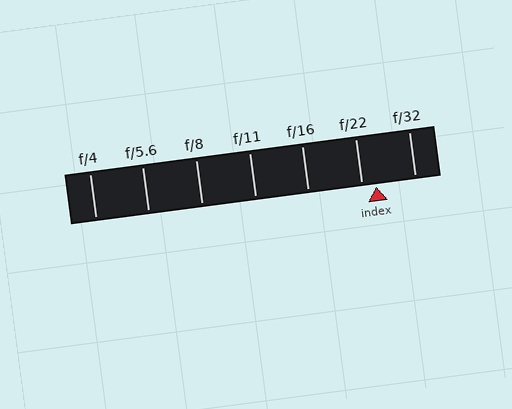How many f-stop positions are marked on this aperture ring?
There are 7 f-stop positions marked.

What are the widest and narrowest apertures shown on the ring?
The widest aperture shown is f/4 and the narrowest is f/32.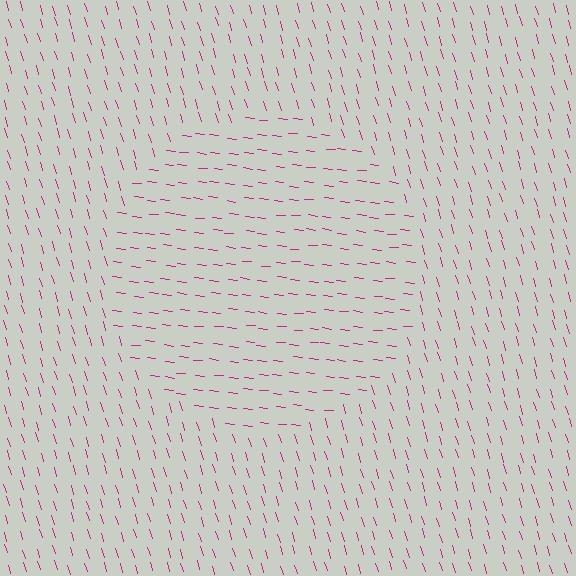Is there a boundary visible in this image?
Yes, there is a texture boundary formed by a change in line orientation.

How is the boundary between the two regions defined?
The boundary is defined purely by a change in line orientation (approximately 67 degrees difference). All lines are the same color and thickness.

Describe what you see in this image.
The image is filled with small magenta line segments. A circle region in the image has lines oriented differently from the surrounding lines, creating a visible texture boundary.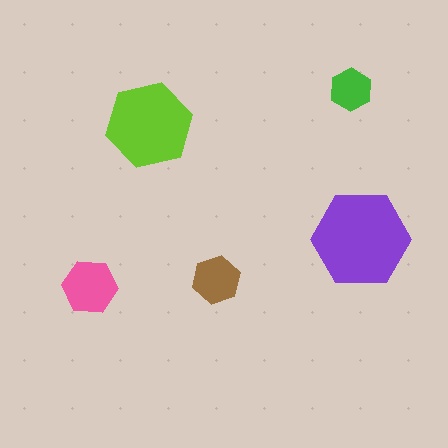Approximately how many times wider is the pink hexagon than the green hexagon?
About 1.5 times wider.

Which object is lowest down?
The pink hexagon is bottommost.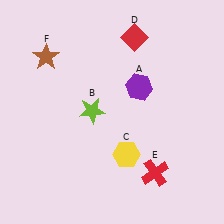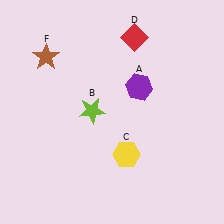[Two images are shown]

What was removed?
The red cross (E) was removed in Image 2.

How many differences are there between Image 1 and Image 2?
There is 1 difference between the two images.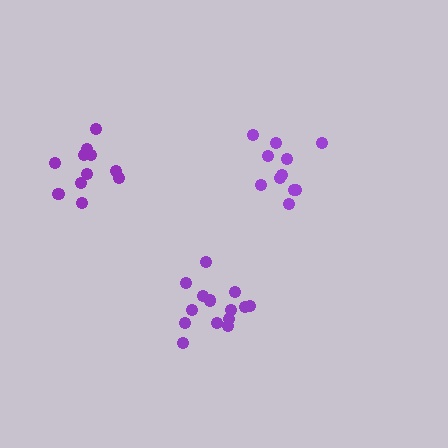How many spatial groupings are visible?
There are 3 spatial groupings.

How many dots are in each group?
Group 1: 11 dots, Group 2: 11 dots, Group 3: 14 dots (36 total).